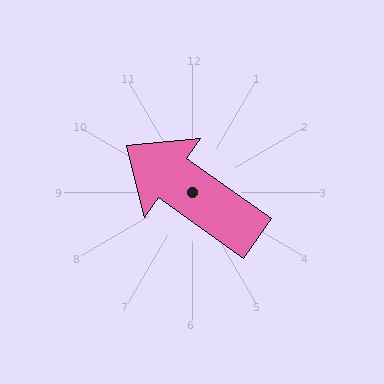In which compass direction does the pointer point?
Northwest.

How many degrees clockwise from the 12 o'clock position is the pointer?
Approximately 305 degrees.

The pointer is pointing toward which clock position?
Roughly 10 o'clock.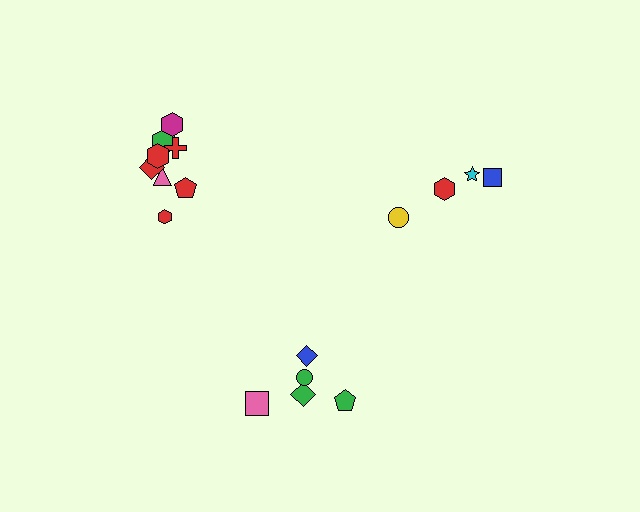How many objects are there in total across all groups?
There are 17 objects.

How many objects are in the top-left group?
There are 8 objects.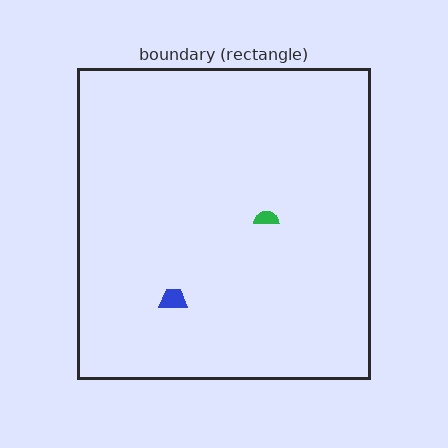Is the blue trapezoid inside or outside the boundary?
Inside.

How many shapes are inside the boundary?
2 inside, 0 outside.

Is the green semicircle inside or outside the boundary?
Inside.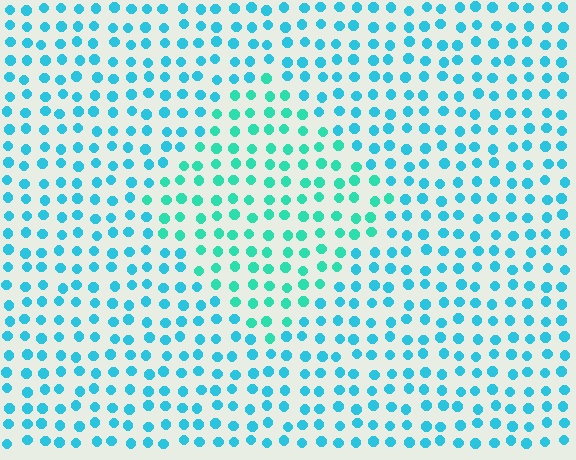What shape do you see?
I see a diamond.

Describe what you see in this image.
The image is filled with small cyan elements in a uniform arrangement. A diamond-shaped region is visible where the elements are tinted to a slightly different hue, forming a subtle color boundary.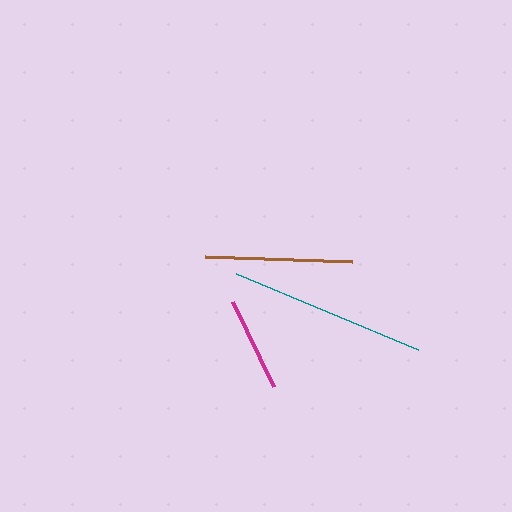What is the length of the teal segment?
The teal segment is approximately 197 pixels long.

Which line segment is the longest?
The teal line is the longest at approximately 197 pixels.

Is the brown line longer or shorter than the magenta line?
The brown line is longer than the magenta line.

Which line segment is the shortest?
The magenta line is the shortest at approximately 95 pixels.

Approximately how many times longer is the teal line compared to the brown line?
The teal line is approximately 1.3 times the length of the brown line.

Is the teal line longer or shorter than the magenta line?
The teal line is longer than the magenta line.